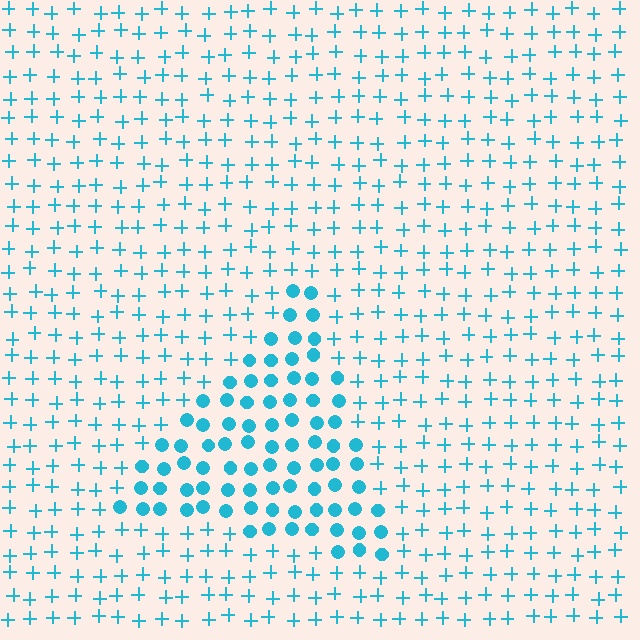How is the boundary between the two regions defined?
The boundary is defined by a change in element shape: circles inside vs. plus signs outside. All elements share the same color and spacing.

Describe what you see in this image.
The image is filled with small cyan elements arranged in a uniform grid. A triangle-shaped region contains circles, while the surrounding area contains plus signs. The boundary is defined purely by the change in element shape.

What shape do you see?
I see a triangle.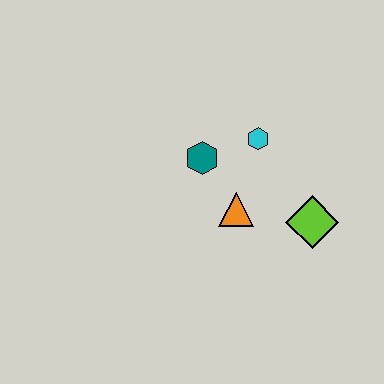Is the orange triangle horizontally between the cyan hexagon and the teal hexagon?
Yes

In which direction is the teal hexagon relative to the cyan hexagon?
The teal hexagon is to the left of the cyan hexagon.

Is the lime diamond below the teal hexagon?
Yes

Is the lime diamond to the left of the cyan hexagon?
No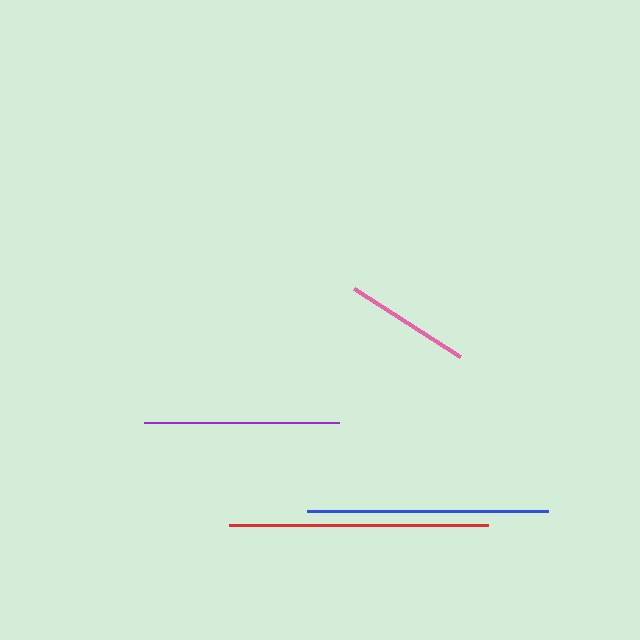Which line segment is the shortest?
The pink line is the shortest at approximately 126 pixels.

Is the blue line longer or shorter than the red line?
The red line is longer than the blue line.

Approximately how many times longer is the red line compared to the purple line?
The red line is approximately 1.3 times the length of the purple line.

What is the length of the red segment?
The red segment is approximately 259 pixels long.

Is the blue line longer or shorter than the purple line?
The blue line is longer than the purple line.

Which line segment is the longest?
The red line is the longest at approximately 259 pixels.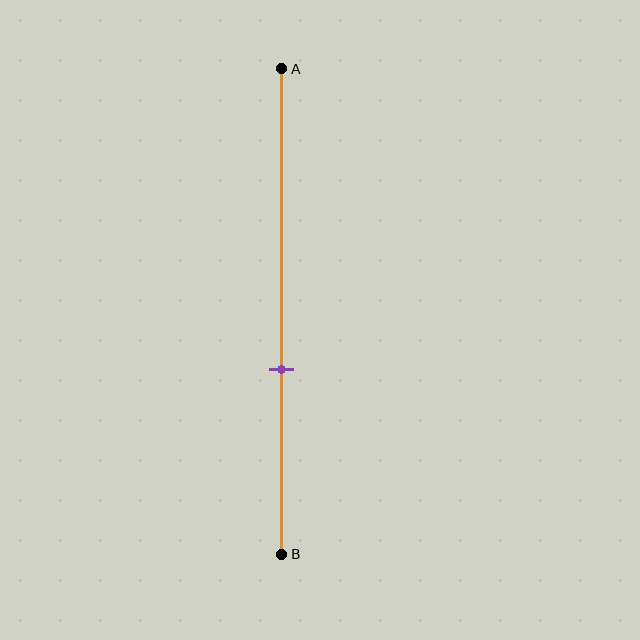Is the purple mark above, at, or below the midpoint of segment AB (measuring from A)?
The purple mark is below the midpoint of segment AB.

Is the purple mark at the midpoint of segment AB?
No, the mark is at about 60% from A, not at the 50% midpoint.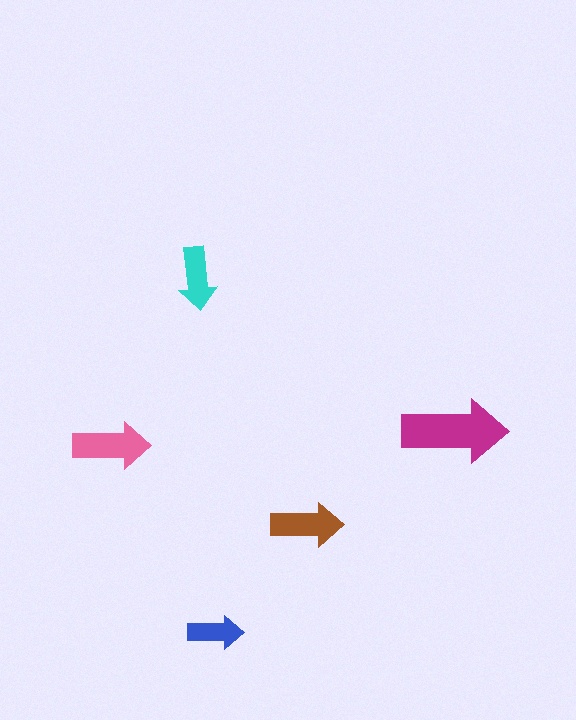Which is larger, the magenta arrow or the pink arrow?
The magenta one.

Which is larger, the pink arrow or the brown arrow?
The pink one.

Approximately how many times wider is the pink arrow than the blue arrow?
About 1.5 times wider.